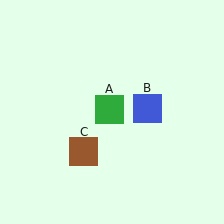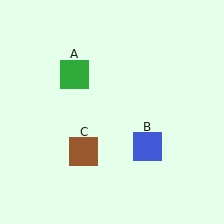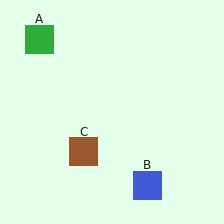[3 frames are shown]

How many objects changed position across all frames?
2 objects changed position: green square (object A), blue square (object B).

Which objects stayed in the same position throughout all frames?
Brown square (object C) remained stationary.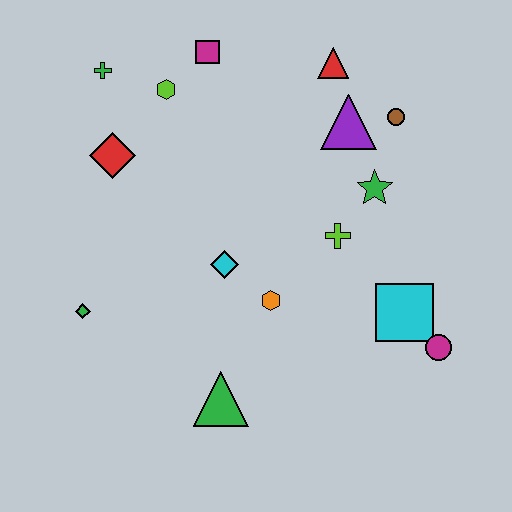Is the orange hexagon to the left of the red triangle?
Yes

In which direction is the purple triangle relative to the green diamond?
The purple triangle is to the right of the green diamond.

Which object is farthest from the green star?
The green diamond is farthest from the green star.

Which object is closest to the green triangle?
The orange hexagon is closest to the green triangle.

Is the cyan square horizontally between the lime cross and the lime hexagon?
No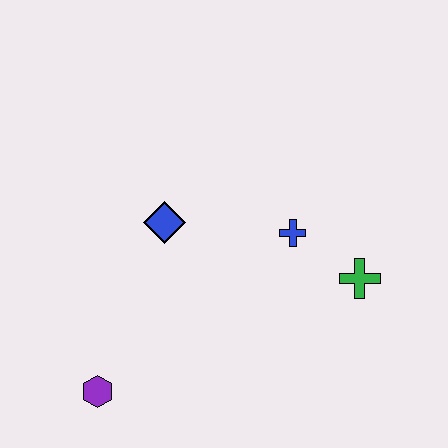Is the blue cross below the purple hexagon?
No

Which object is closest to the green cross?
The blue cross is closest to the green cross.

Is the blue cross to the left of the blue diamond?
No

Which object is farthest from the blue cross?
The purple hexagon is farthest from the blue cross.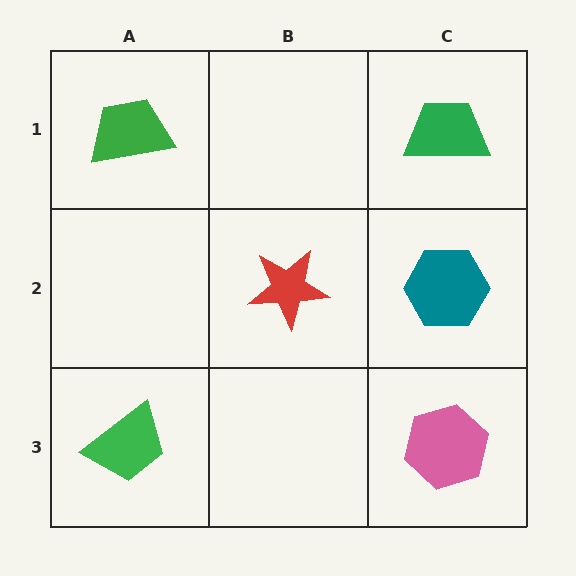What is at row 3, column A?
A green trapezoid.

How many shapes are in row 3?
2 shapes.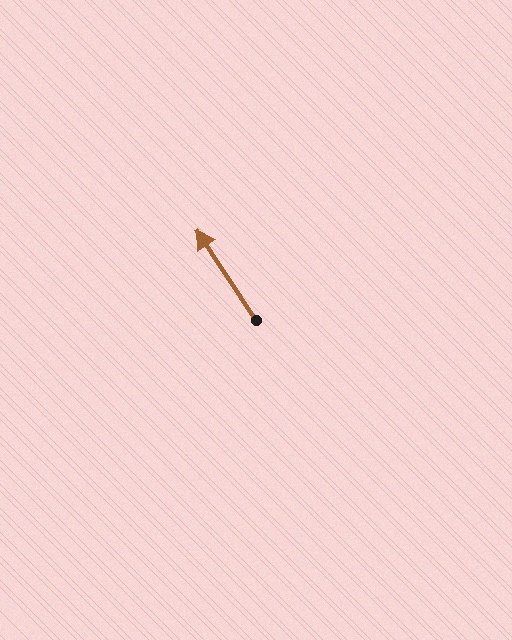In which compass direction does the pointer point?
Northwest.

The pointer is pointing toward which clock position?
Roughly 11 o'clock.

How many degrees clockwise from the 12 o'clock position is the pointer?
Approximately 327 degrees.